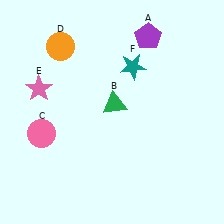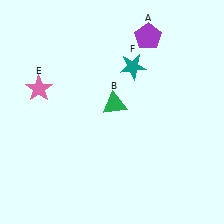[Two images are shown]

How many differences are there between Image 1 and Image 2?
There are 2 differences between the two images.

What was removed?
The orange circle (D), the pink circle (C) were removed in Image 2.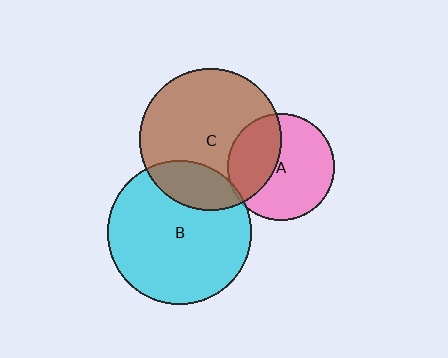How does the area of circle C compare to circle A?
Approximately 1.8 times.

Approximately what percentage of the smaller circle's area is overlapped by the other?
Approximately 20%.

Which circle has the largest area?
Circle B (cyan).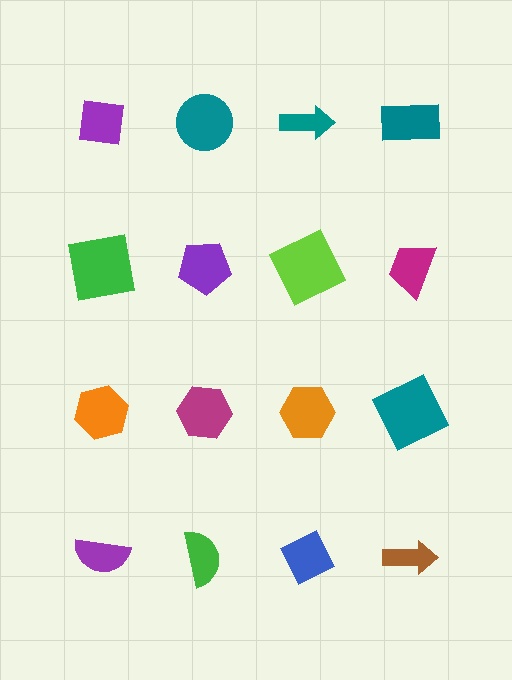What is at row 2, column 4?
A magenta trapezoid.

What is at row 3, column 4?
A teal square.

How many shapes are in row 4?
4 shapes.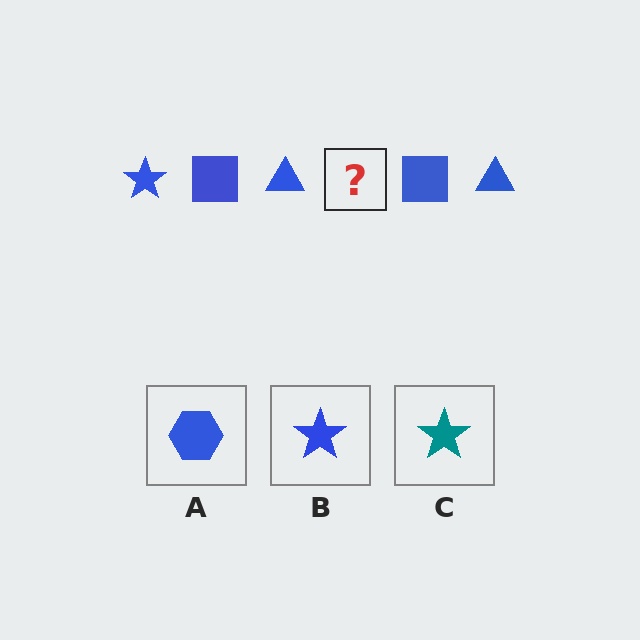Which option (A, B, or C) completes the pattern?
B.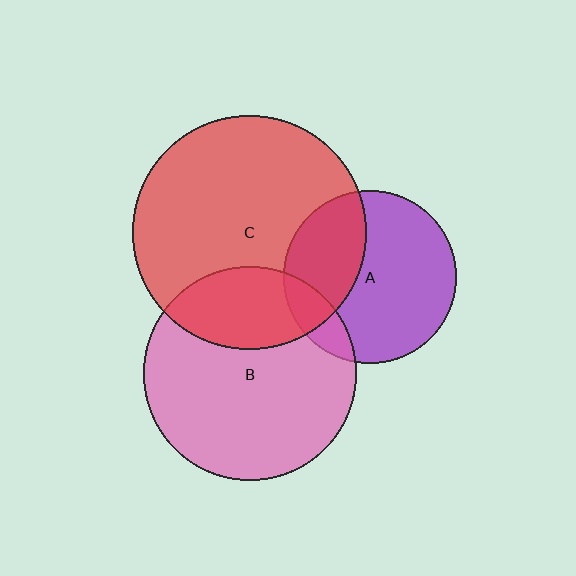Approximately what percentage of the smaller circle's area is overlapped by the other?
Approximately 30%.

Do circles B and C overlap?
Yes.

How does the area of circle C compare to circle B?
Approximately 1.2 times.